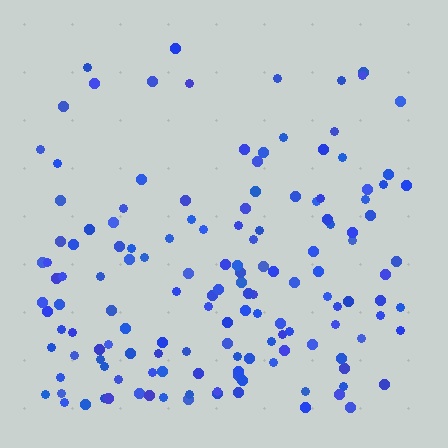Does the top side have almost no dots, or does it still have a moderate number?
Still a moderate number, just noticeably fewer than the bottom.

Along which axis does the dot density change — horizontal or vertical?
Vertical.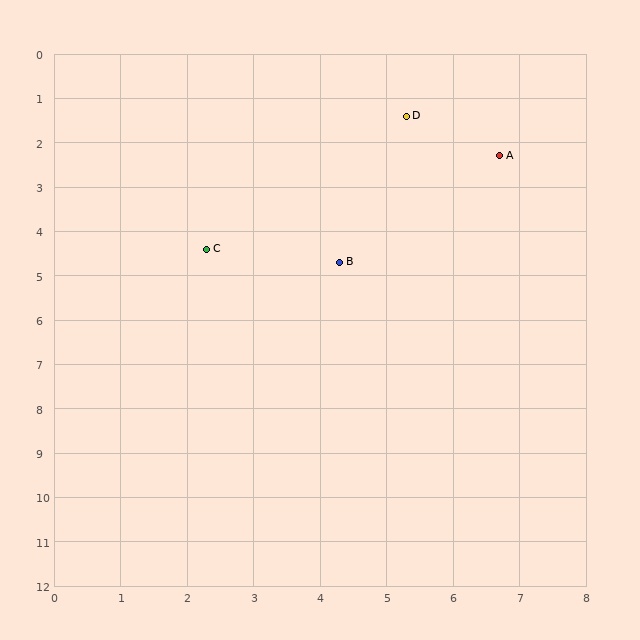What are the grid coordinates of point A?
Point A is at approximately (6.7, 2.3).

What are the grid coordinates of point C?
Point C is at approximately (2.3, 4.4).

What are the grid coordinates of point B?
Point B is at approximately (4.3, 4.7).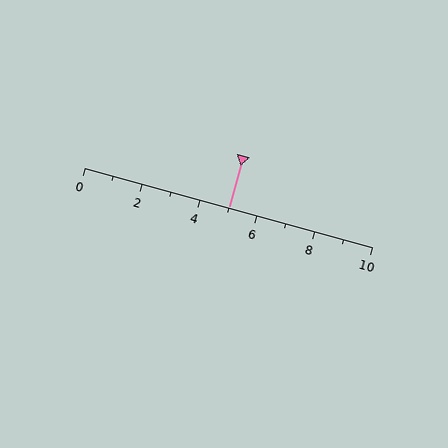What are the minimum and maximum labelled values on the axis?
The axis runs from 0 to 10.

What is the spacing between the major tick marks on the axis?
The major ticks are spaced 2 apart.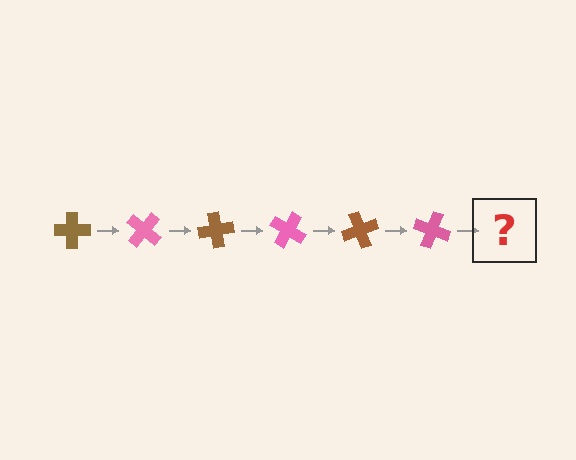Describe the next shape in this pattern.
It should be a brown cross, rotated 240 degrees from the start.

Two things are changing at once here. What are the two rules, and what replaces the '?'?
The two rules are that it rotates 40 degrees each step and the color cycles through brown and pink. The '?' should be a brown cross, rotated 240 degrees from the start.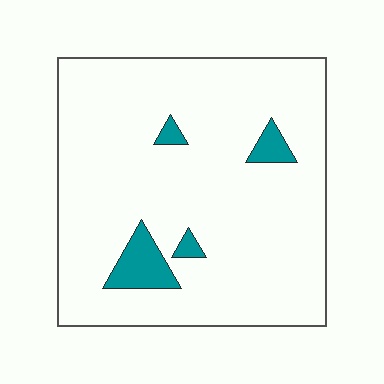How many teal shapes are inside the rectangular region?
4.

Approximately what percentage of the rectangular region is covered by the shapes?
Approximately 5%.